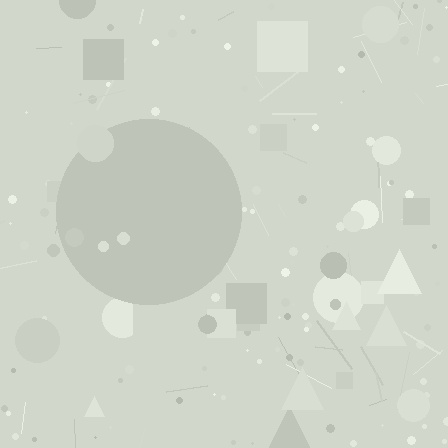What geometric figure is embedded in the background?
A circle is embedded in the background.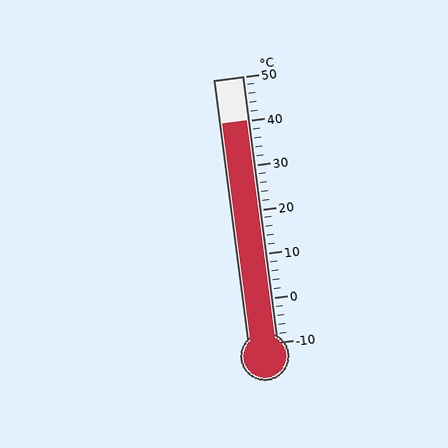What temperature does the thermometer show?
The thermometer shows approximately 40°C.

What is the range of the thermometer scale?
The thermometer scale ranges from -10°C to 50°C.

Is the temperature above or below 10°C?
The temperature is above 10°C.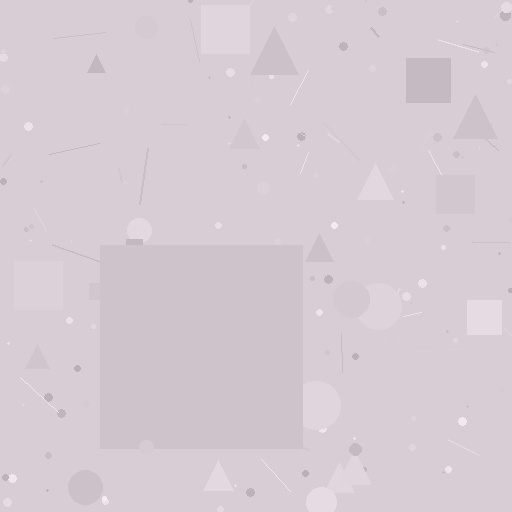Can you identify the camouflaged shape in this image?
The camouflaged shape is a square.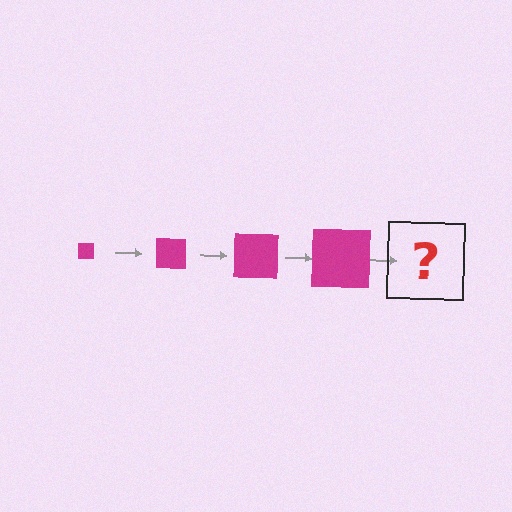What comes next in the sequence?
The next element should be a magenta square, larger than the previous one.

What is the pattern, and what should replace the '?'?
The pattern is that the square gets progressively larger each step. The '?' should be a magenta square, larger than the previous one.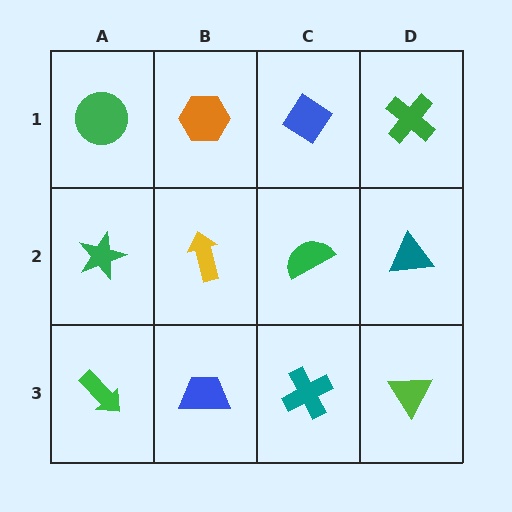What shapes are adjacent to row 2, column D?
A green cross (row 1, column D), a lime triangle (row 3, column D), a green semicircle (row 2, column C).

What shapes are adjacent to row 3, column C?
A green semicircle (row 2, column C), a blue trapezoid (row 3, column B), a lime triangle (row 3, column D).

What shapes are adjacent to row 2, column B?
An orange hexagon (row 1, column B), a blue trapezoid (row 3, column B), a green star (row 2, column A), a green semicircle (row 2, column C).